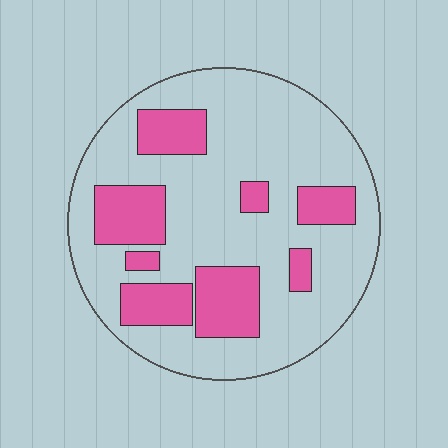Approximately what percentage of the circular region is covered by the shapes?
Approximately 25%.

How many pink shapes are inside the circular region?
8.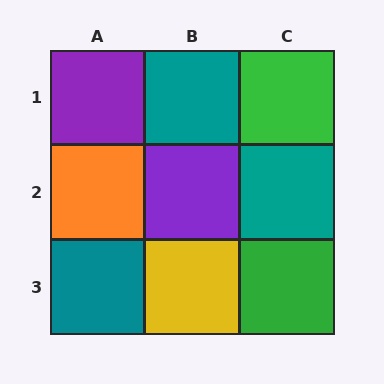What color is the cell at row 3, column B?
Yellow.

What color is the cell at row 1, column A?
Purple.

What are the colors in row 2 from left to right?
Orange, purple, teal.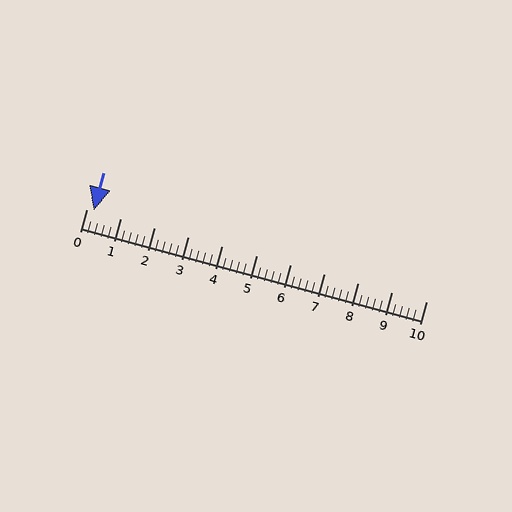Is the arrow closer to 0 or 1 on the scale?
The arrow is closer to 0.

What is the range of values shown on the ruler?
The ruler shows values from 0 to 10.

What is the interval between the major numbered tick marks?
The major tick marks are spaced 1 units apart.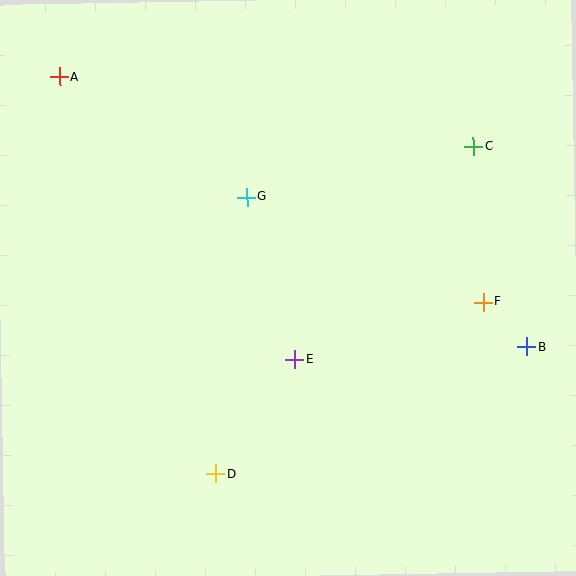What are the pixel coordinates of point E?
Point E is at (295, 359).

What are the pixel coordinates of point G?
Point G is at (247, 197).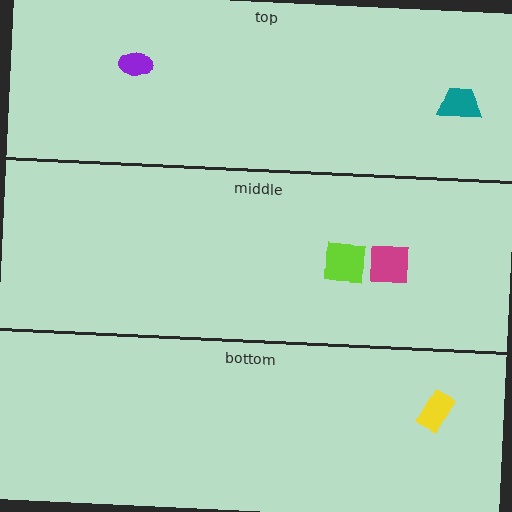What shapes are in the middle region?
The lime square, the magenta square.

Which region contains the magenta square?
The middle region.